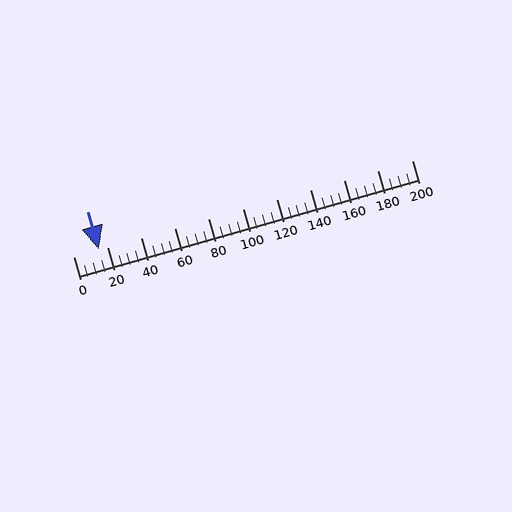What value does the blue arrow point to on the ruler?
The blue arrow points to approximately 15.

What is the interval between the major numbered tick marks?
The major tick marks are spaced 20 units apart.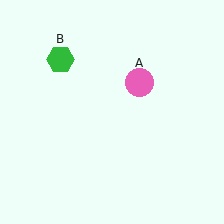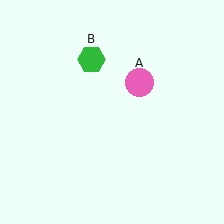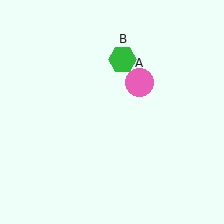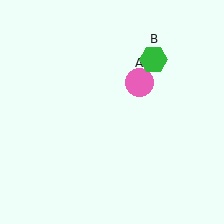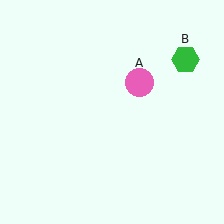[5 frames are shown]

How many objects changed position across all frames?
1 object changed position: green hexagon (object B).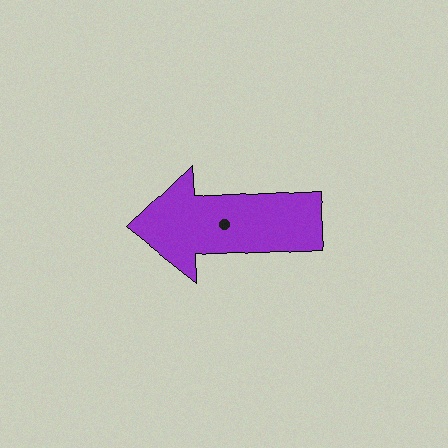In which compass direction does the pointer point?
West.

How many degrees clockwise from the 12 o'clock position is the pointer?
Approximately 267 degrees.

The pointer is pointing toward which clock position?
Roughly 9 o'clock.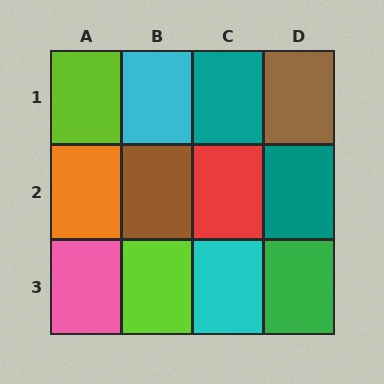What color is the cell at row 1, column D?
Brown.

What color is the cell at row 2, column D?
Teal.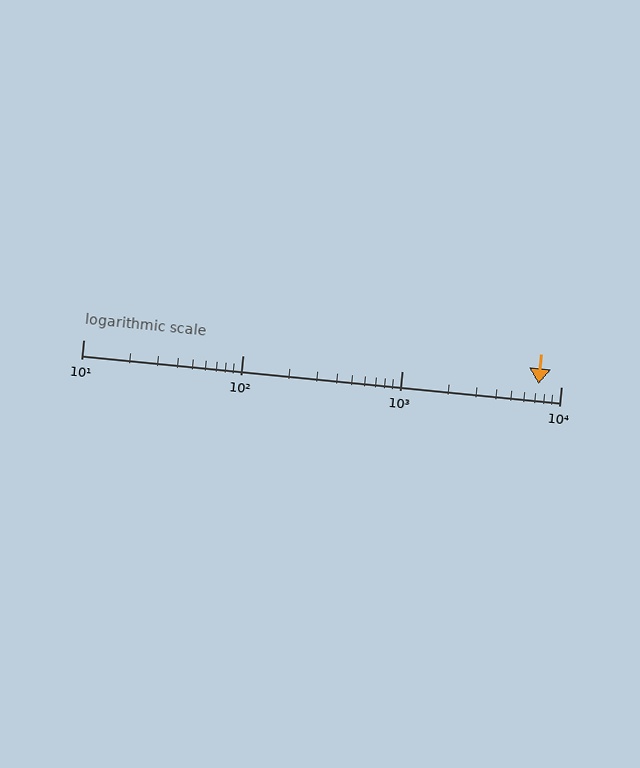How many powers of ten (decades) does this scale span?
The scale spans 3 decades, from 10 to 10000.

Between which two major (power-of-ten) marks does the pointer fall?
The pointer is between 1000 and 10000.